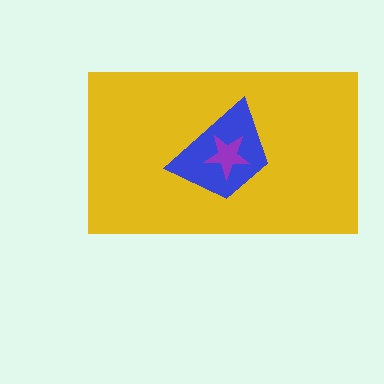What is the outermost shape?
The yellow rectangle.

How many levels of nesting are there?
3.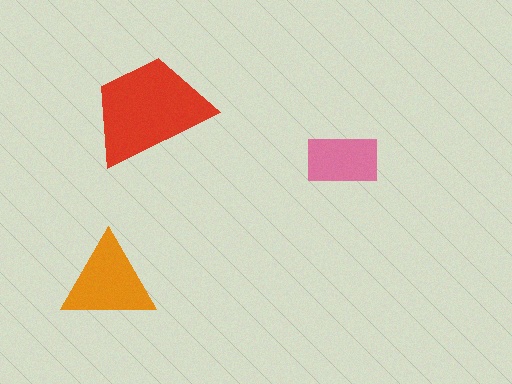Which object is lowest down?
The orange triangle is bottommost.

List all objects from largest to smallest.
The red trapezoid, the orange triangle, the pink rectangle.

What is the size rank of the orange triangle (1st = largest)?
2nd.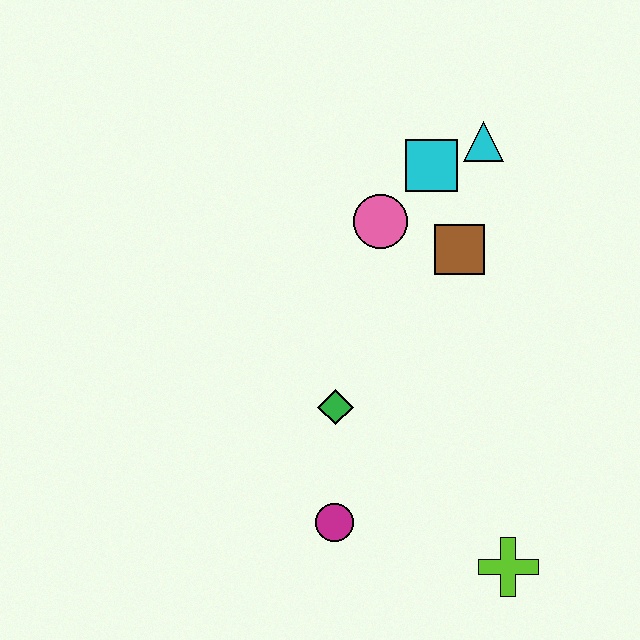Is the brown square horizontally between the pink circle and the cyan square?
No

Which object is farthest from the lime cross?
The cyan triangle is farthest from the lime cross.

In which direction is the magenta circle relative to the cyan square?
The magenta circle is below the cyan square.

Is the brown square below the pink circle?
Yes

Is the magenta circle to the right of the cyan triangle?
No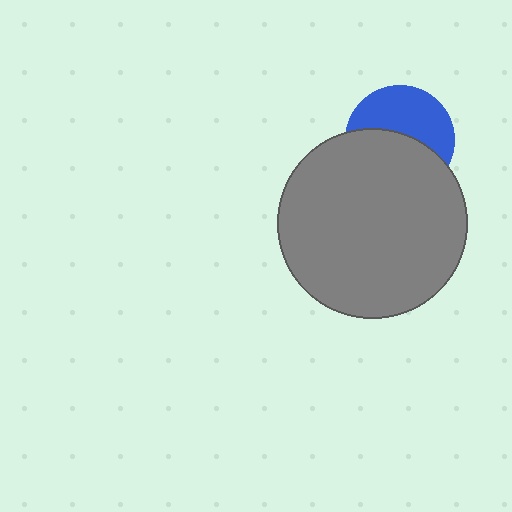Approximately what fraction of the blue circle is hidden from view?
Roughly 52% of the blue circle is hidden behind the gray circle.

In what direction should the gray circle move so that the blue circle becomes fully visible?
The gray circle should move down. That is the shortest direction to clear the overlap and leave the blue circle fully visible.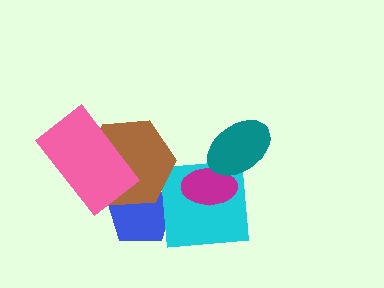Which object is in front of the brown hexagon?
The pink rectangle is in front of the brown hexagon.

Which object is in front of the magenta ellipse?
The teal ellipse is in front of the magenta ellipse.